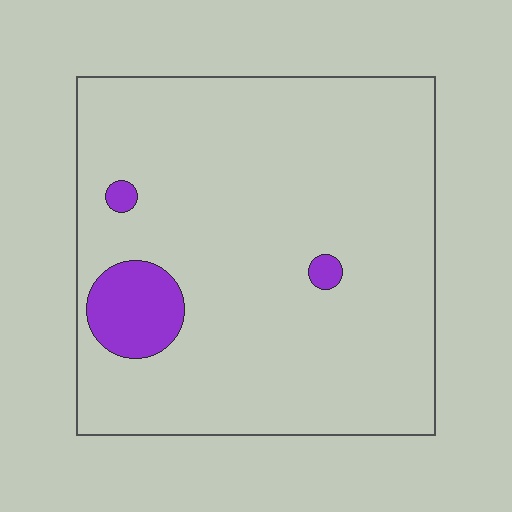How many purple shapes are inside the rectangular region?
3.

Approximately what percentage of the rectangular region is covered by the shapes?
Approximately 5%.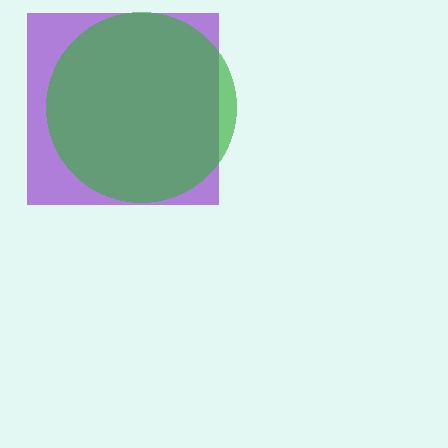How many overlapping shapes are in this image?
There are 2 overlapping shapes in the image.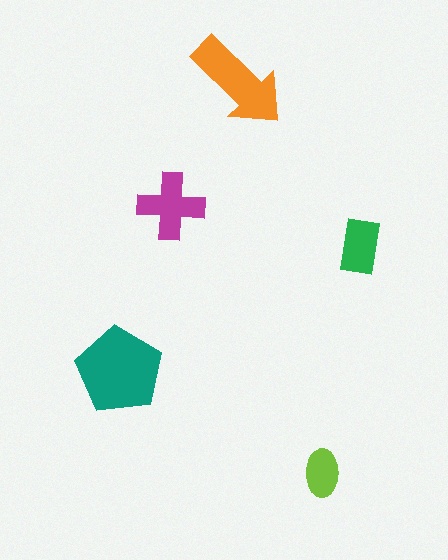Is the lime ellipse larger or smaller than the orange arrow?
Smaller.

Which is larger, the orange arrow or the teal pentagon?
The teal pentagon.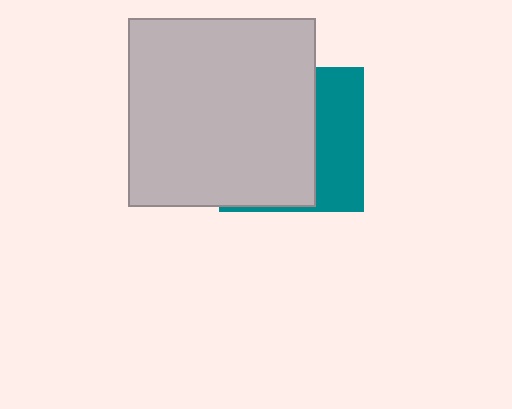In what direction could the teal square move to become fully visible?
The teal square could move right. That would shift it out from behind the light gray square entirely.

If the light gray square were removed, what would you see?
You would see the complete teal square.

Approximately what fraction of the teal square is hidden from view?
Roughly 65% of the teal square is hidden behind the light gray square.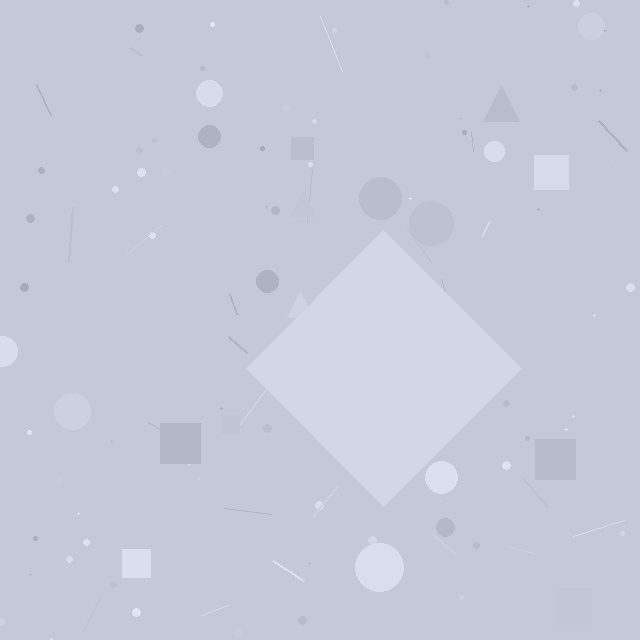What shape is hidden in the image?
A diamond is hidden in the image.